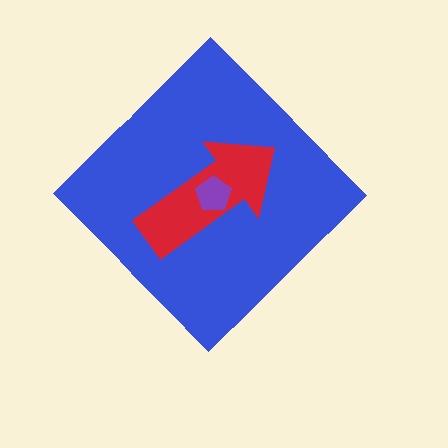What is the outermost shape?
The blue diamond.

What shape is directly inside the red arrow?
The purple pentagon.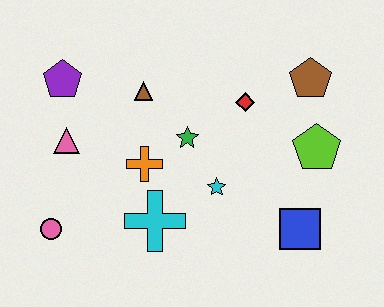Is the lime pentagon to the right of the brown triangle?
Yes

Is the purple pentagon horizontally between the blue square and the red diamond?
No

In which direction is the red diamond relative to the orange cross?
The red diamond is to the right of the orange cross.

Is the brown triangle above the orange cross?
Yes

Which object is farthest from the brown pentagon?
The pink circle is farthest from the brown pentagon.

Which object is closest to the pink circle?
The pink triangle is closest to the pink circle.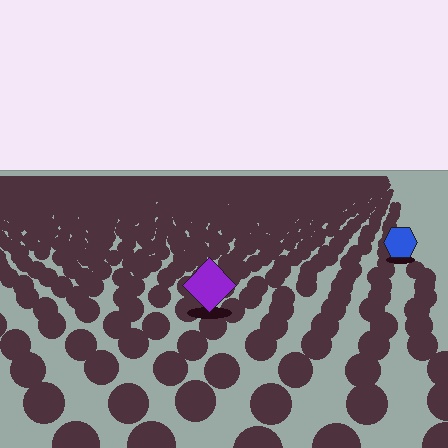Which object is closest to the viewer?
The purple diamond is closest. The texture marks near it are larger and more spread out.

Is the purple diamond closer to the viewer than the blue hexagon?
Yes. The purple diamond is closer — you can tell from the texture gradient: the ground texture is coarser near it.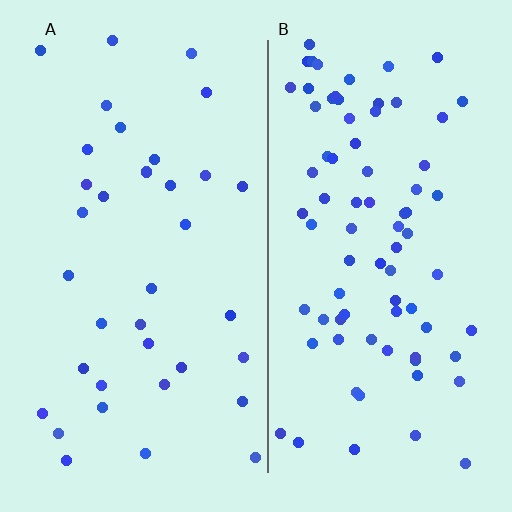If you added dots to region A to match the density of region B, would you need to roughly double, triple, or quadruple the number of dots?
Approximately double.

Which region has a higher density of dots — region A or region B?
B (the right).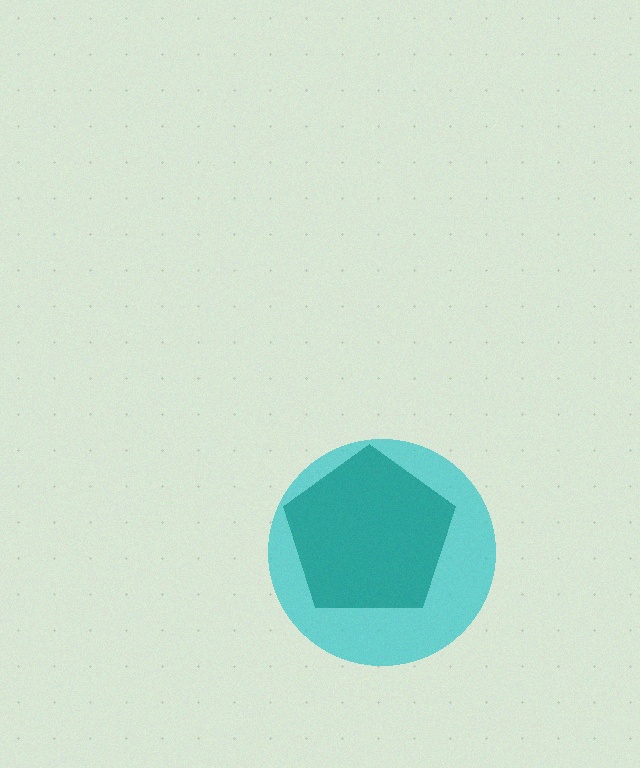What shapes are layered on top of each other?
The layered shapes are: a cyan circle, a teal pentagon.